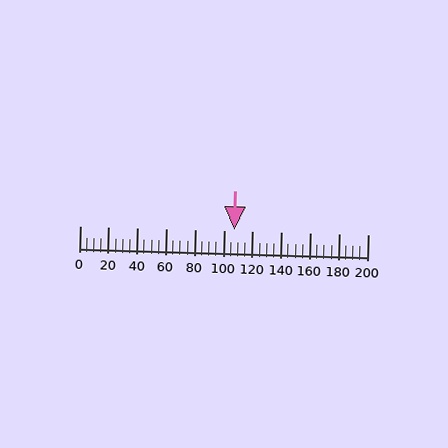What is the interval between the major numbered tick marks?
The major tick marks are spaced 20 units apart.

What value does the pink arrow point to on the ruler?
The pink arrow points to approximately 107.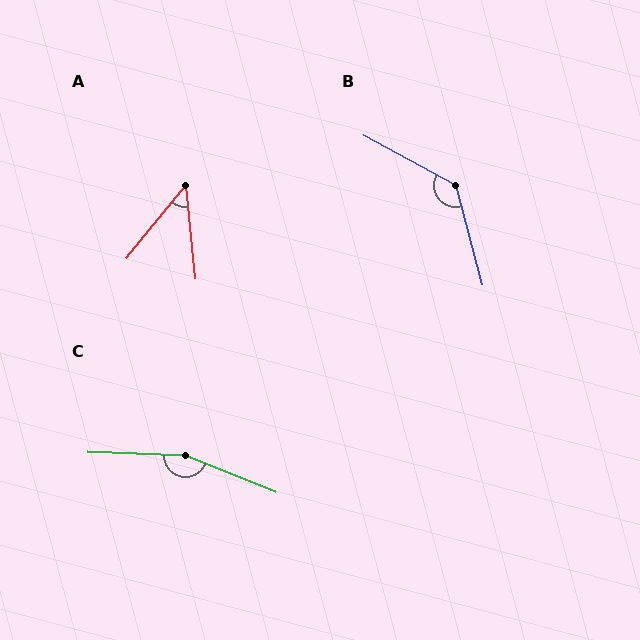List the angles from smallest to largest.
A (45°), B (133°), C (160°).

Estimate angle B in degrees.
Approximately 133 degrees.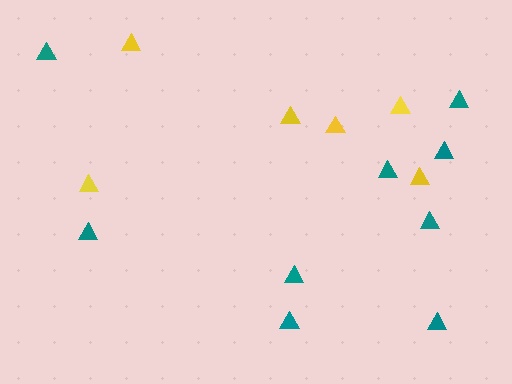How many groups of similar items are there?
There are 2 groups: one group of teal triangles (9) and one group of yellow triangles (6).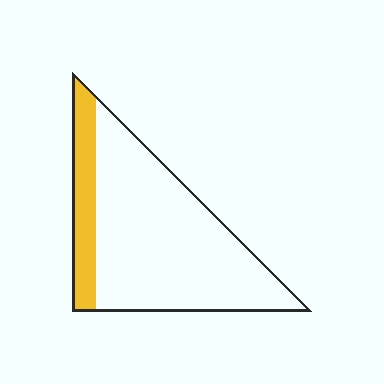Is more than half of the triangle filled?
No.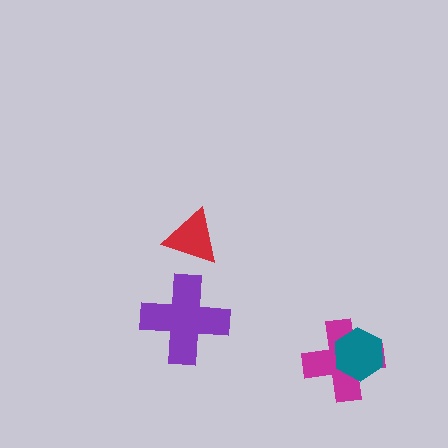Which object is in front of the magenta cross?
The teal hexagon is in front of the magenta cross.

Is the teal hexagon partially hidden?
No, no other shape covers it.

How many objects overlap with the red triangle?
0 objects overlap with the red triangle.